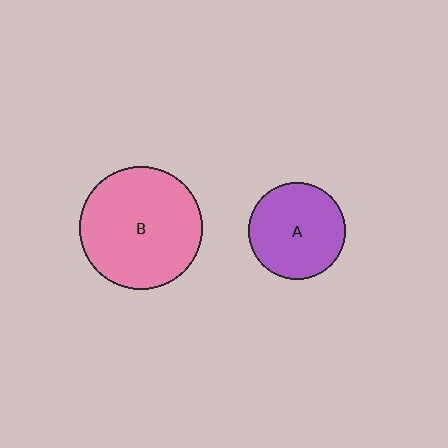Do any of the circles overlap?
No, none of the circles overlap.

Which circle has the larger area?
Circle B (pink).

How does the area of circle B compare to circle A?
Approximately 1.6 times.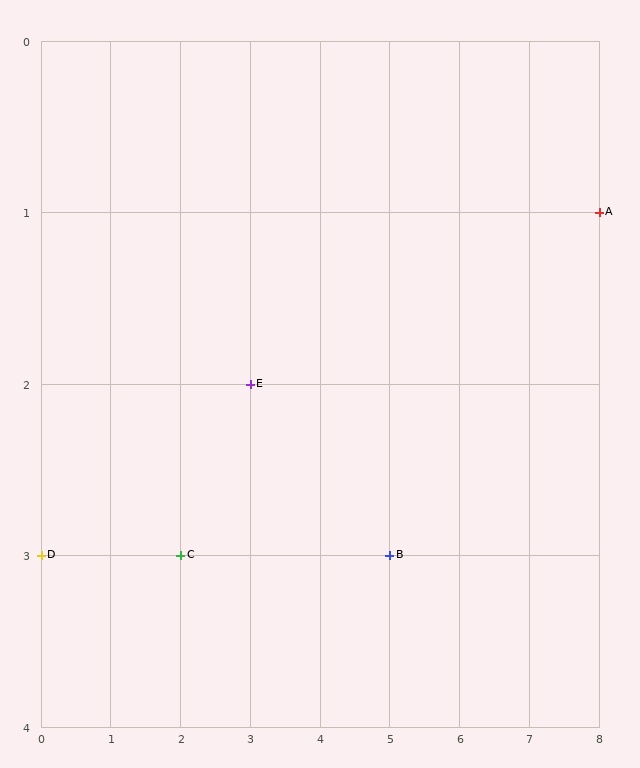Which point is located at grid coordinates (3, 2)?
Point E is at (3, 2).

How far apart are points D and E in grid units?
Points D and E are 3 columns and 1 row apart (about 3.2 grid units diagonally).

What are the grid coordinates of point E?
Point E is at grid coordinates (3, 2).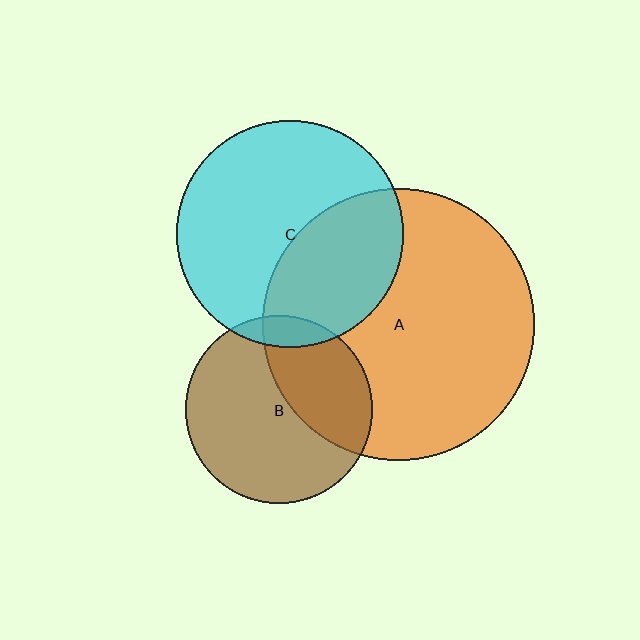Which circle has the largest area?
Circle A (orange).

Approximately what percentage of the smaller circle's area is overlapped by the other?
Approximately 40%.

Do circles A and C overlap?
Yes.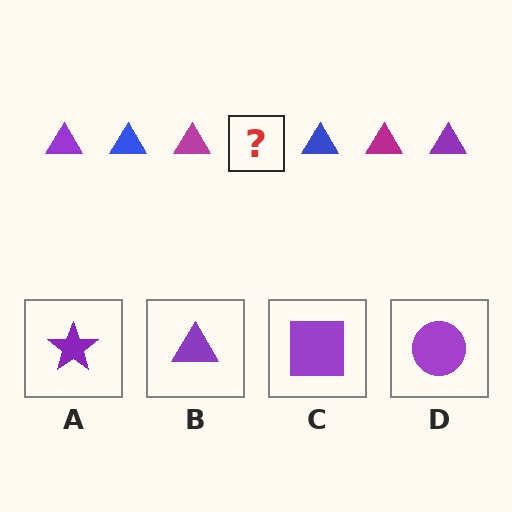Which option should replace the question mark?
Option B.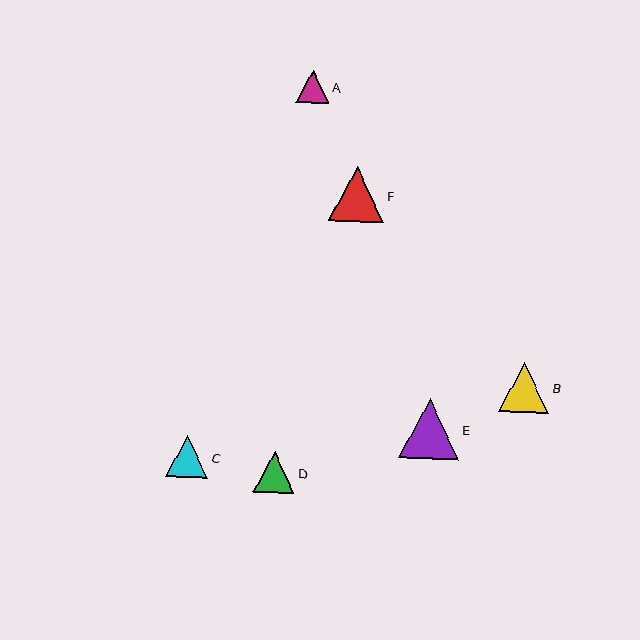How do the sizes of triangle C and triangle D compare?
Triangle C and triangle D are approximately the same size.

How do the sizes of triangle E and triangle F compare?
Triangle E and triangle F are approximately the same size.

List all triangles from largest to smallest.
From largest to smallest: E, F, B, C, D, A.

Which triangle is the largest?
Triangle E is the largest with a size of approximately 60 pixels.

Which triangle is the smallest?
Triangle A is the smallest with a size of approximately 33 pixels.